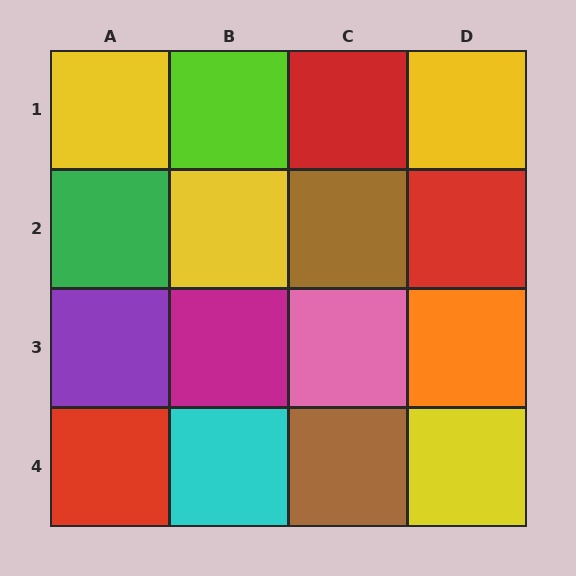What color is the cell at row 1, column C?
Red.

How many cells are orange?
1 cell is orange.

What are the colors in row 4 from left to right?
Red, cyan, brown, yellow.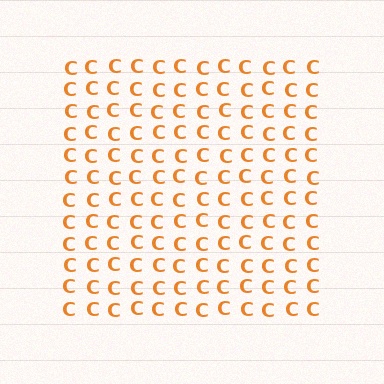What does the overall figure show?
The overall figure shows a square.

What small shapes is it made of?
It is made of small letter C's.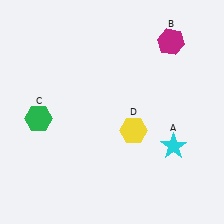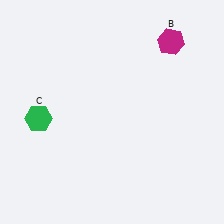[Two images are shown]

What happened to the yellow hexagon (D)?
The yellow hexagon (D) was removed in Image 2. It was in the bottom-right area of Image 1.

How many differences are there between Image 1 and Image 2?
There are 2 differences between the two images.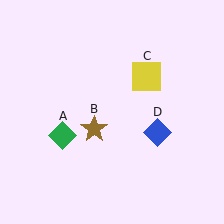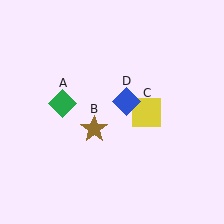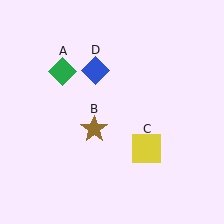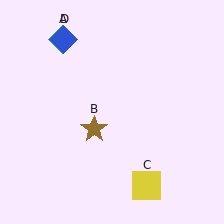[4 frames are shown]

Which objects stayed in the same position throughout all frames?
Brown star (object B) remained stationary.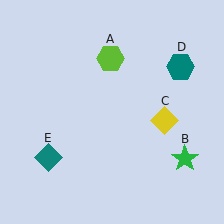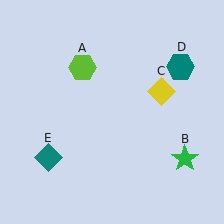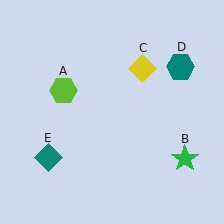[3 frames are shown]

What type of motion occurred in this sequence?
The lime hexagon (object A), yellow diamond (object C) rotated counterclockwise around the center of the scene.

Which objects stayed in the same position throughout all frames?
Green star (object B) and teal hexagon (object D) and teal diamond (object E) remained stationary.